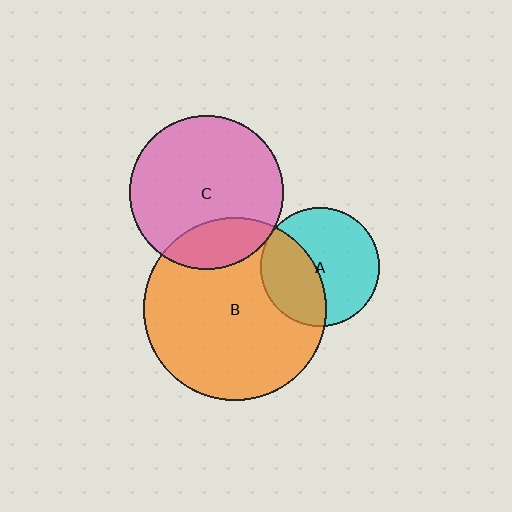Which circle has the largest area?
Circle B (orange).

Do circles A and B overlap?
Yes.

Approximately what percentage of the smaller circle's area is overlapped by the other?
Approximately 40%.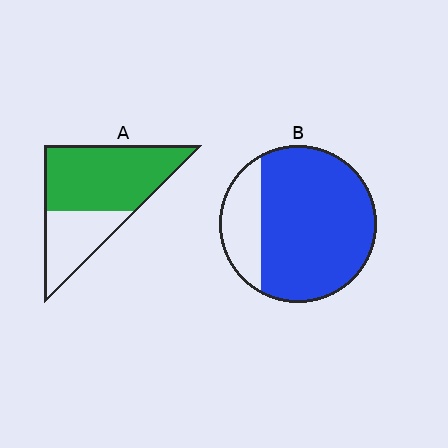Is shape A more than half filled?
Yes.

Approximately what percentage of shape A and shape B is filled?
A is approximately 65% and B is approximately 80%.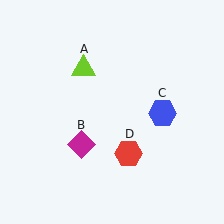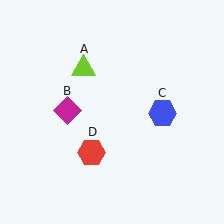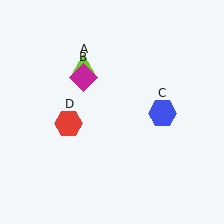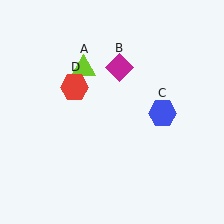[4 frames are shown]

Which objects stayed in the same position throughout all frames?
Lime triangle (object A) and blue hexagon (object C) remained stationary.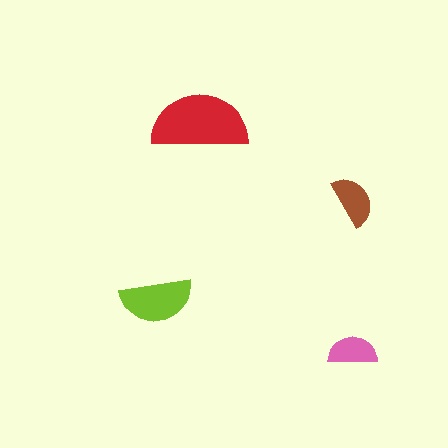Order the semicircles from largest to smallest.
the red one, the lime one, the brown one, the pink one.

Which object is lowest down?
The pink semicircle is bottommost.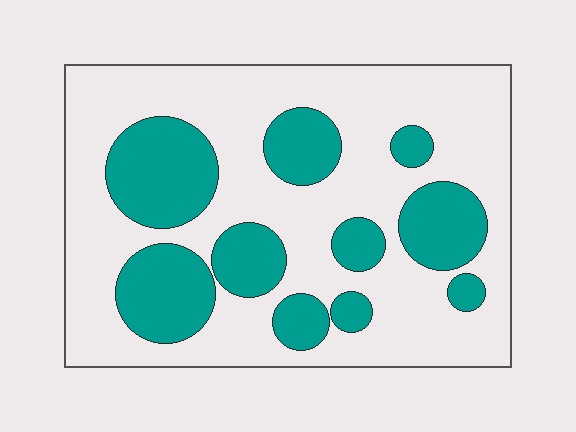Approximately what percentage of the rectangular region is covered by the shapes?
Approximately 30%.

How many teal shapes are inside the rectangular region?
10.